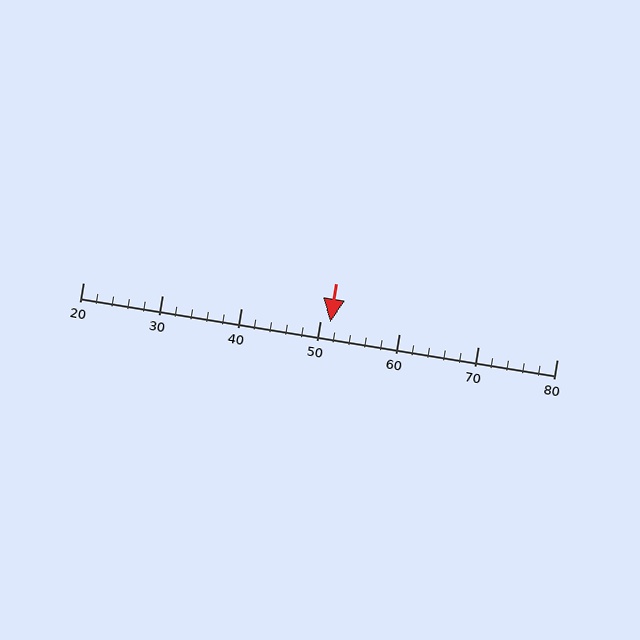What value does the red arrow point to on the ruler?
The red arrow points to approximately 51.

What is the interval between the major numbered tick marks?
The major tick marks are spaced 10 units apart.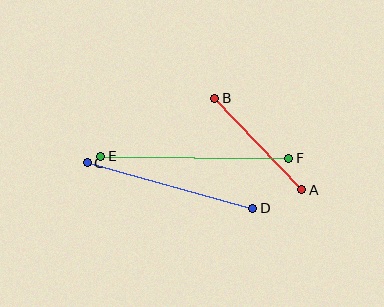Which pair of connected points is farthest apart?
Points E and F are farthest apart.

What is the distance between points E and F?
The distance is approximately 188 pixels.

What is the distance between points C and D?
The distance is approximately 172 pixels.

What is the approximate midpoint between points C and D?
The midpoint is at approximately (170, 185) pixels.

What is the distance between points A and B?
The distance is approximately 127 pixels.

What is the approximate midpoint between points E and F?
The midpoint is at approximately (195, 157) pixels.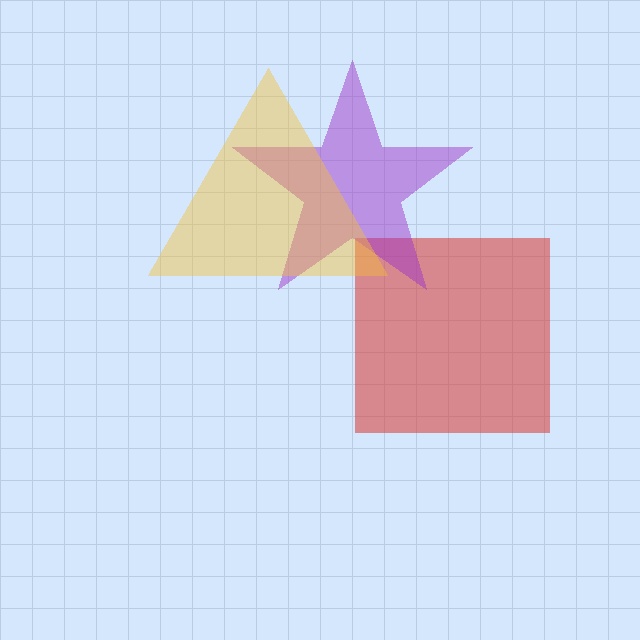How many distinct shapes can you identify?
There are 3 distinct shapes: a red square, a purple star, a yellow triangle.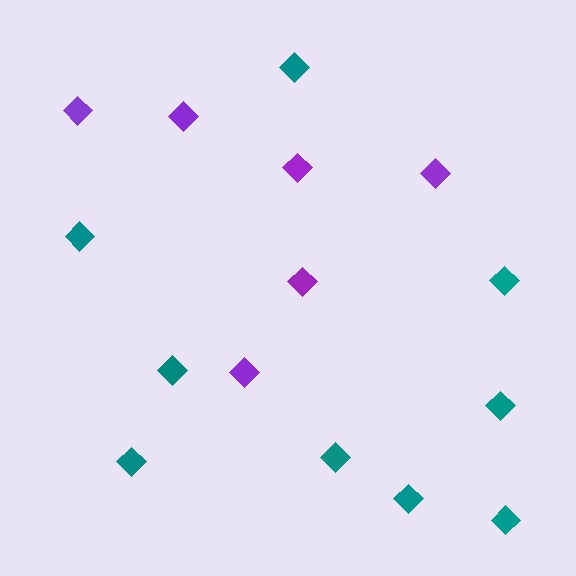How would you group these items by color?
There are 2 groups: one group of purple diamonds (6) and one group of teal diamonds (9).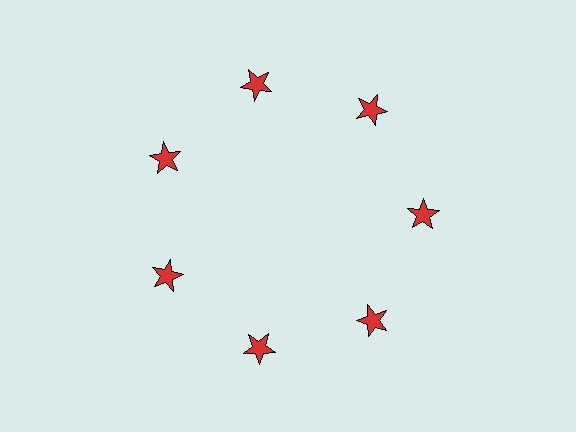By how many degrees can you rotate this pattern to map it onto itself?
The pattern maps onto itself every 51 degrees of rotation.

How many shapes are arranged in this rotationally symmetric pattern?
There are 7 shapes, arranged in 7 groups of 1.